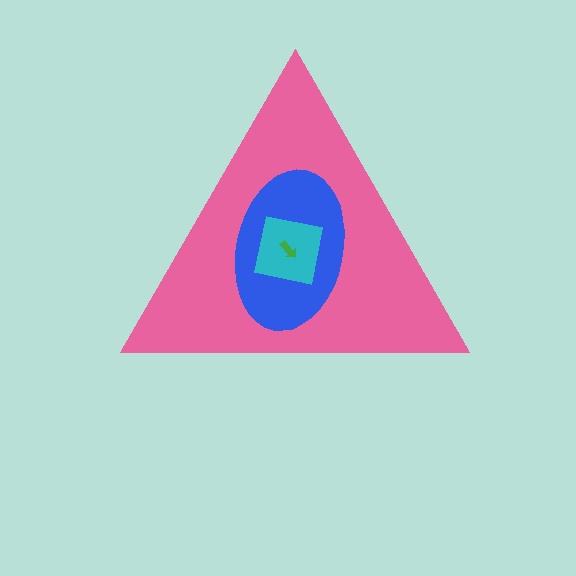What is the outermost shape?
The pink triangle.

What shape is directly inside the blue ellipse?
The cyan square.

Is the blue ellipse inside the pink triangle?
Yes.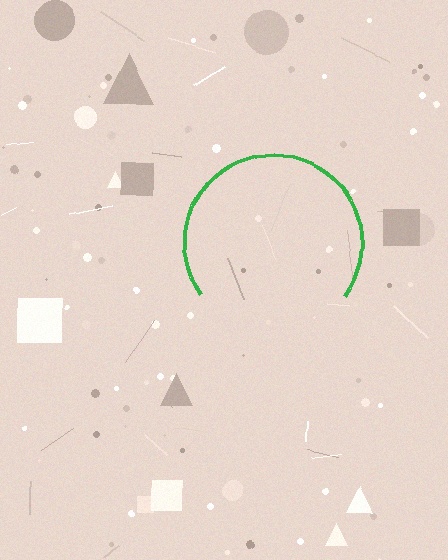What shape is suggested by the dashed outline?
The dashed outline suggests a circle.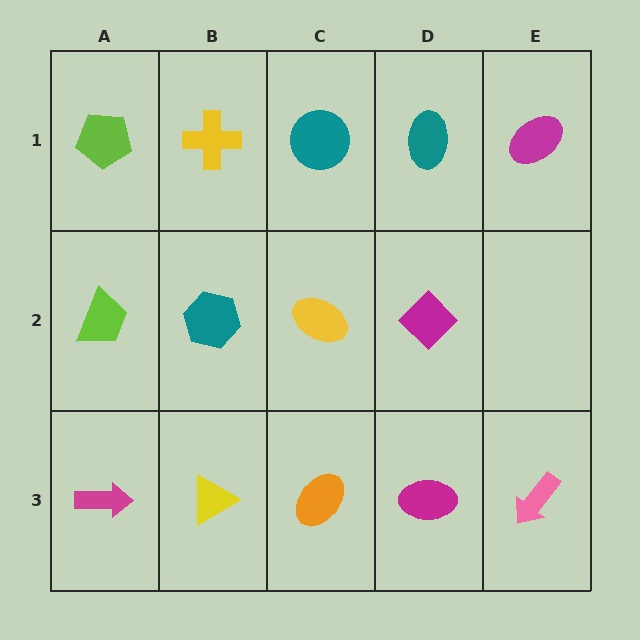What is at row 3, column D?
A magenta ellipse.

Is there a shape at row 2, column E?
No, that cell is empty.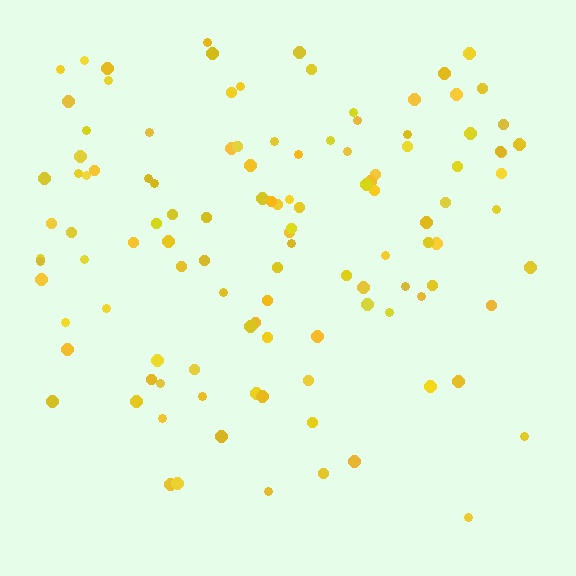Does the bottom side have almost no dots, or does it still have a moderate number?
Still a moderate number, just noticeably fewer than the top.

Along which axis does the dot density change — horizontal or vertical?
Vertical.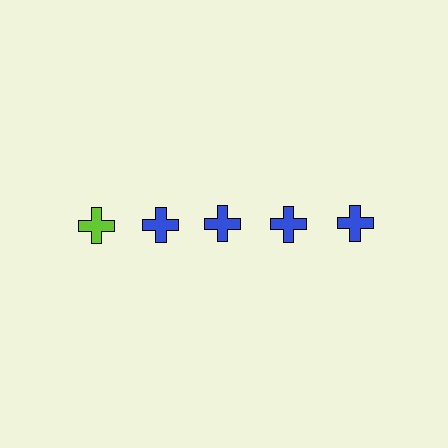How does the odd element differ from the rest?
It has a different color: lime instead of blue.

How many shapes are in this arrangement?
There are 5 shapes arranged in a grid pattern.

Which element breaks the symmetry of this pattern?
The lime cross in the top row, leftmost column breaks the symmetry. All other shapes are blue crosses.